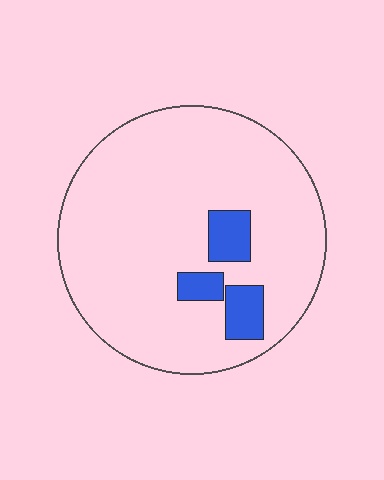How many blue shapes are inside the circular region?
3.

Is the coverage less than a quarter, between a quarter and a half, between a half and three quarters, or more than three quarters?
Less than a quarter.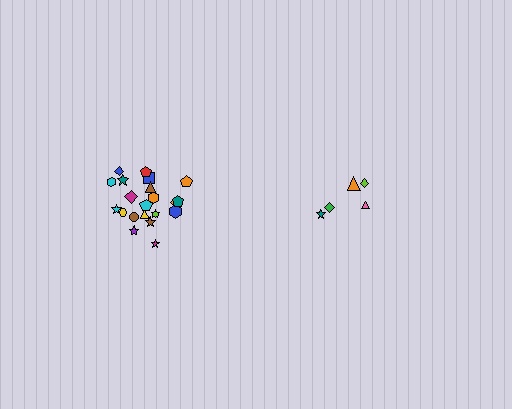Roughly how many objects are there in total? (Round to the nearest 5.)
Roughly 25 objects in total.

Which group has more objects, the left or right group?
The left group.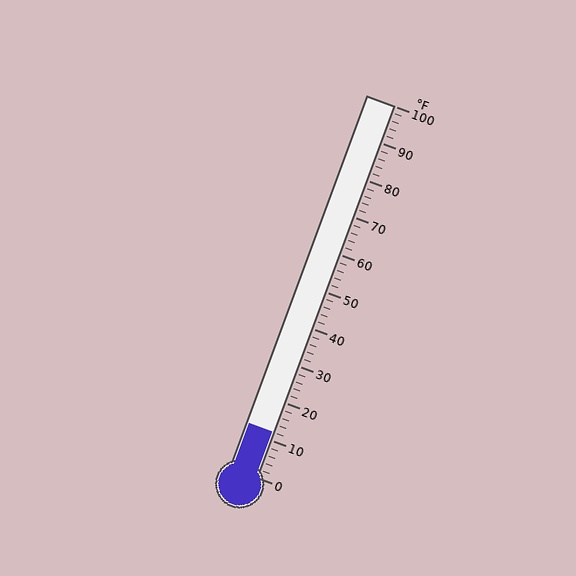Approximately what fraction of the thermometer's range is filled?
The thermometer is filled to approximately 10% of its range.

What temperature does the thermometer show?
The thermometer shows approximately 12°F.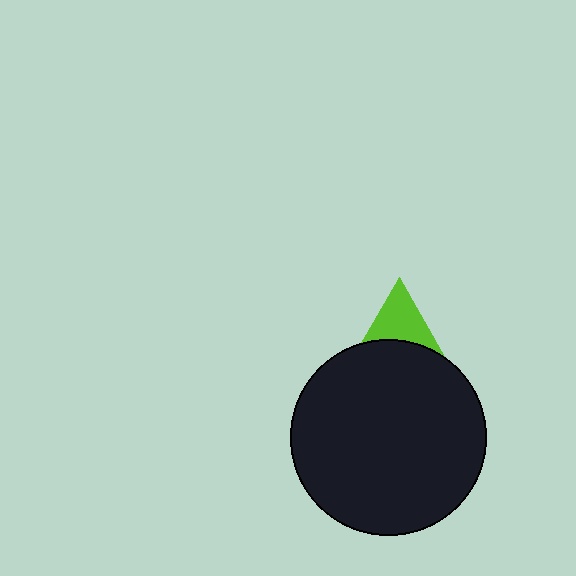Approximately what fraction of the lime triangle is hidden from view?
Roughly 45% of the lime triangle is hidden behind the black circle.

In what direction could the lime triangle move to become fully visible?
The lime triangle could move up. That would shift it out from behind the black circle entirely.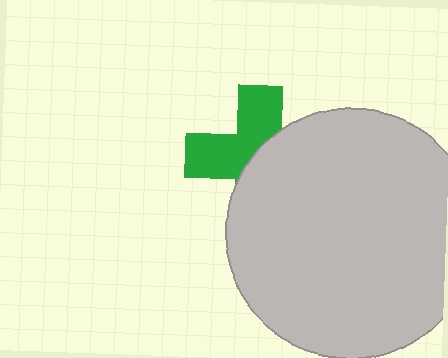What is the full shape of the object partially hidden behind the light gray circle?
The partially hidden object is a green cross.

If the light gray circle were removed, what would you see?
You would see the complete green cross.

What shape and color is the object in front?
The object in front is a light gray circle.